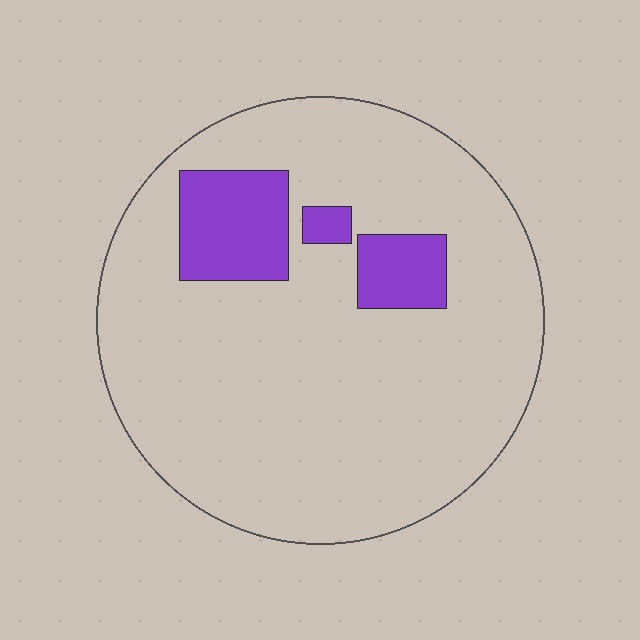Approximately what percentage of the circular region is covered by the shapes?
Approximately 15%.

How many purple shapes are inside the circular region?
3.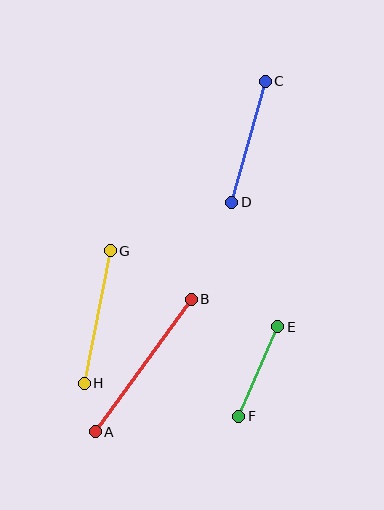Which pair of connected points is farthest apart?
Points A and B are farthest apart.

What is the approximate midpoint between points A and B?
The midpoint is at approximately (143, 366) pixels.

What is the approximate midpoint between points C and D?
The midpoint is at approximately (249, 142) pixels.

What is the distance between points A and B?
The distance is approximately 163 pixels.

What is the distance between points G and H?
The distance is approximately 135 pixels.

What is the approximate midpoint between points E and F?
The midpoint is at approximately (258, 371) pixels.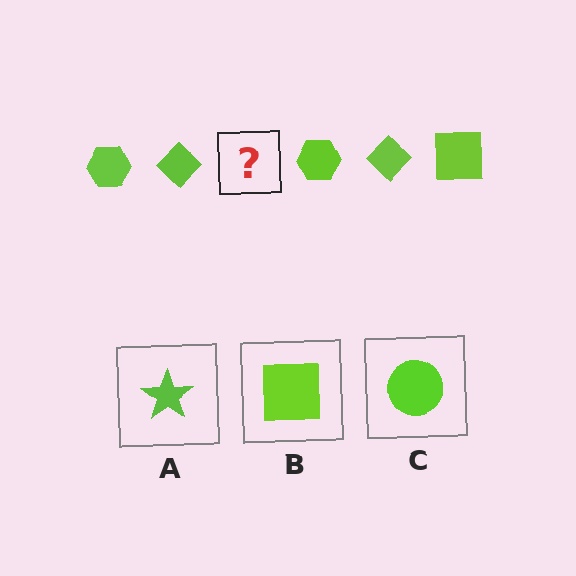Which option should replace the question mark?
Option B.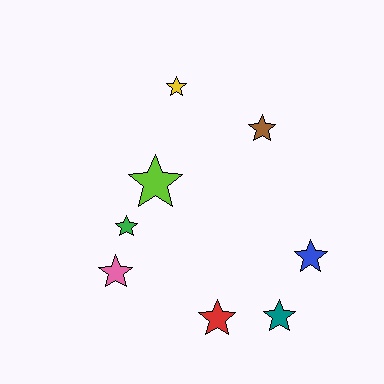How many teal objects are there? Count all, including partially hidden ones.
There is 1 teal object.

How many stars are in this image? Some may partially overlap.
There are 8 stars.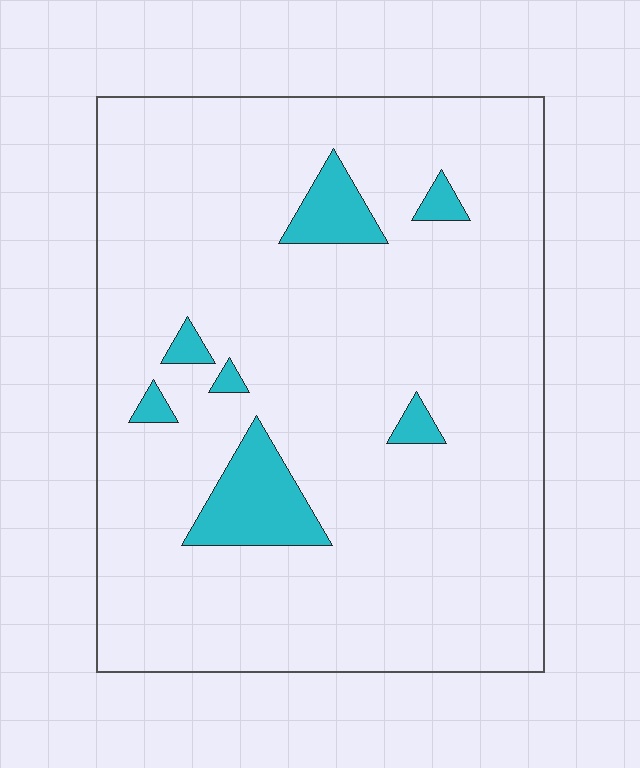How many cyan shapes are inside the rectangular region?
7.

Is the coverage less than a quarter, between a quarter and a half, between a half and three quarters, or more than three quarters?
Less than a quarter.